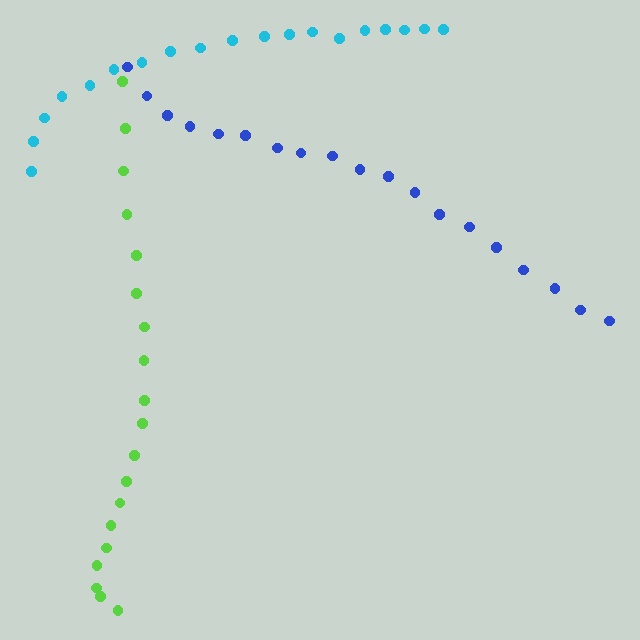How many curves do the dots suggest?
There are 3 distinct paths.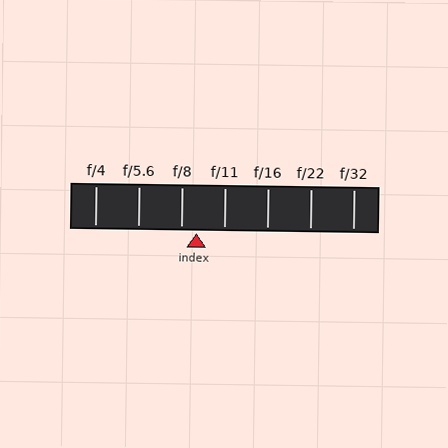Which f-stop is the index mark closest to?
The index mark is closest to f/8.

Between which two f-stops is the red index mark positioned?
The index mark is between f/8 and f/11.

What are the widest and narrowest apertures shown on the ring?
The widest aperture shown is f/4 and the narrowest is f/32.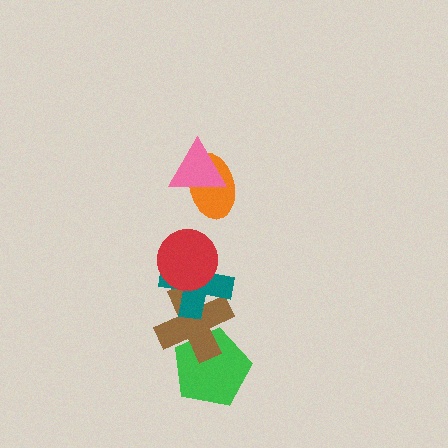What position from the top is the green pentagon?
The green pentagon is 6th from the top.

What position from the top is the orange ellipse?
The orange ellipse is 2nd from the top.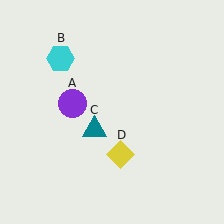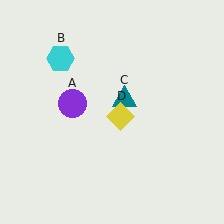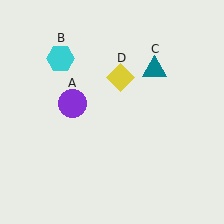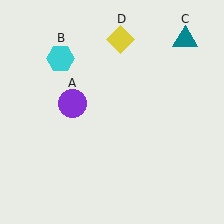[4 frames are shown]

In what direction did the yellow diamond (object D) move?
The yellow diamond (object D) moved up.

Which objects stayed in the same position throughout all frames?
Purple circle (object A) and cyan hexagon (object B) remained stationary.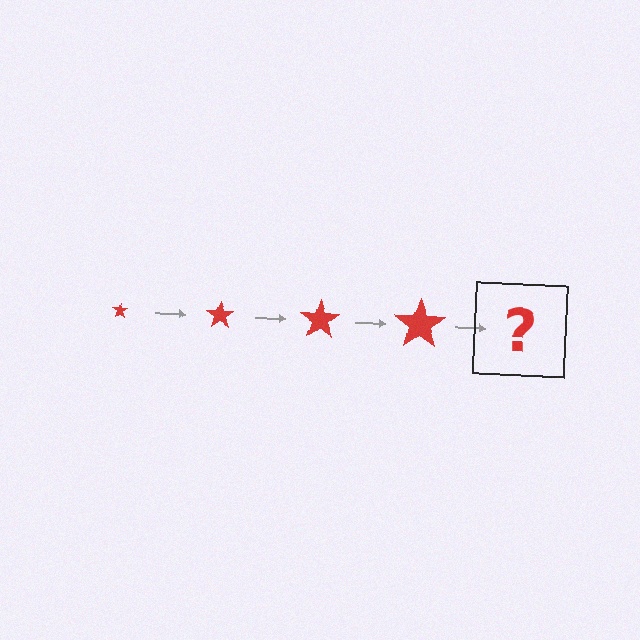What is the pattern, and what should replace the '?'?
The pattern is that the star gets progressively larger each step. The '?' should be a red star, larger than the previous one.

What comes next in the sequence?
The next element should be a red star, larger than the previous one.